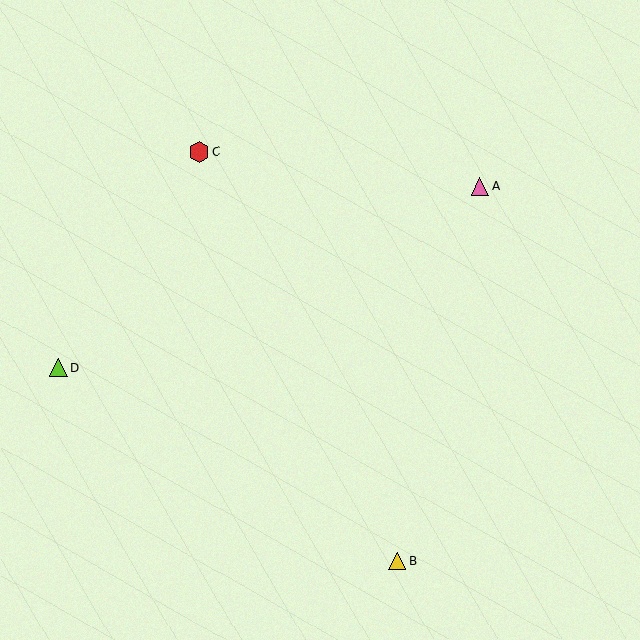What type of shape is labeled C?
Shape C is a red hexagon.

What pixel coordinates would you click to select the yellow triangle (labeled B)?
Click at (397, 560) to select the yellow triangle B.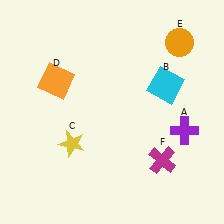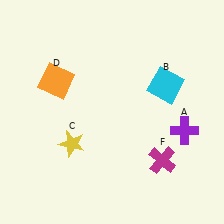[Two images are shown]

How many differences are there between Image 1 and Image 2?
There is 1 difference between the two images.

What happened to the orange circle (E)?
The orange circle (E) was removed in Image 2. It was in the top-right area of Image 1.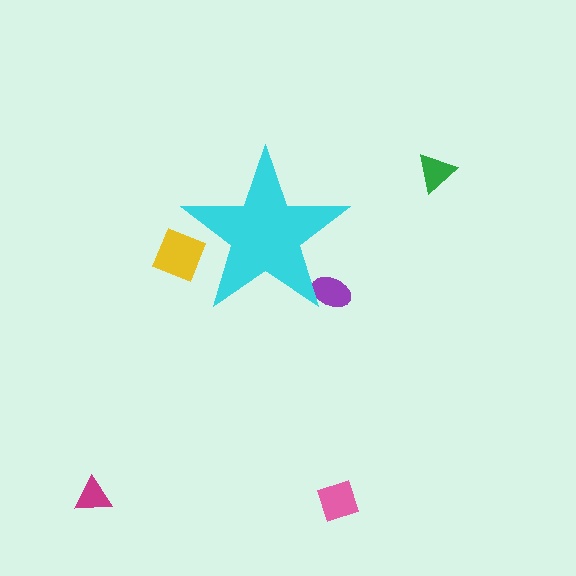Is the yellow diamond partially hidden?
Yes, the yellow diamond is partially hidden behind the cyan star.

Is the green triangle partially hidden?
No, the green triangle is fully visible.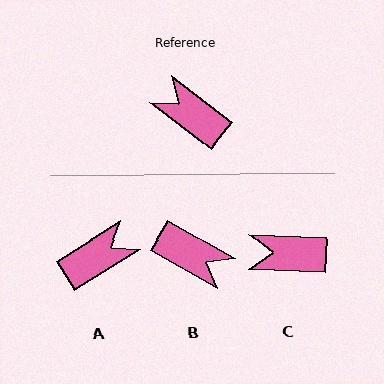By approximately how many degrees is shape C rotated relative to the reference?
Approximately 35 degrees counter-clockwise.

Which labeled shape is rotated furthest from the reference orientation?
B, about 173 degrees away.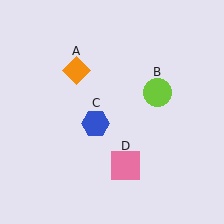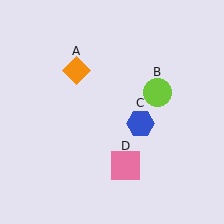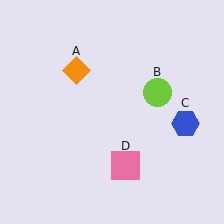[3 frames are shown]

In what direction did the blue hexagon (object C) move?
The blue hexagon (object C) moved right.